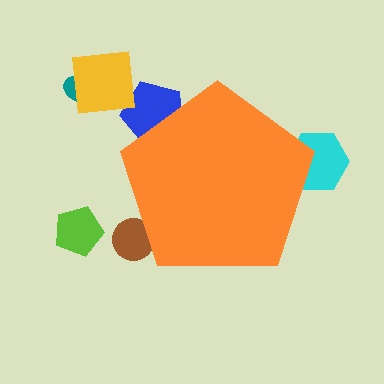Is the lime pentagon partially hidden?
No, the lime pentagon is fully visible.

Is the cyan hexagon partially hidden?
Yes, the cyan hexagon is partially hidden behind the orange pentagon.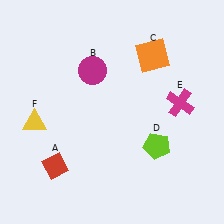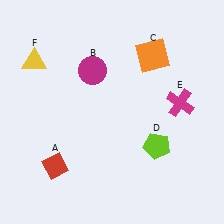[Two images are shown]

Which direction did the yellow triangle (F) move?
The yellow triangle (F) moved up.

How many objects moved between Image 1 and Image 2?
1 object moved between the two images.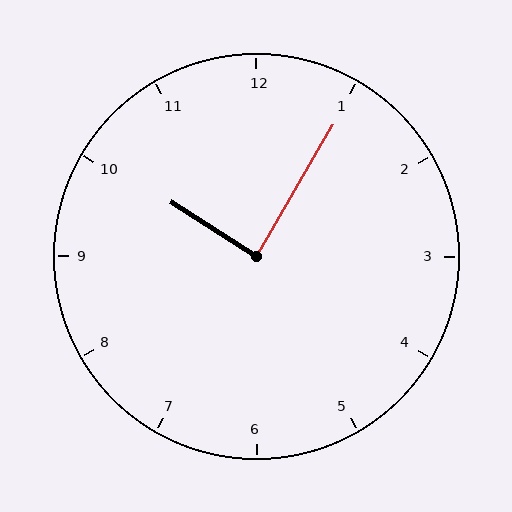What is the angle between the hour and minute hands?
Approximately 88 degrees.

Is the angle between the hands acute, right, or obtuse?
It is right.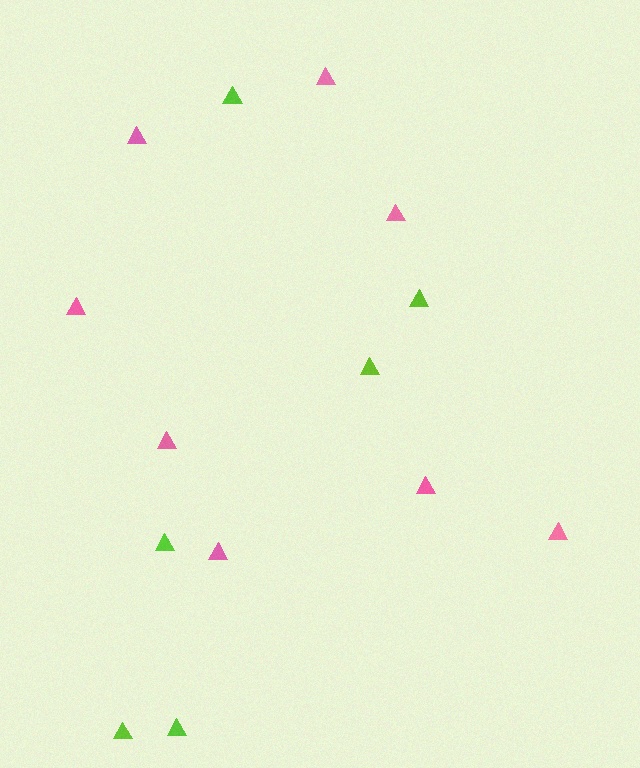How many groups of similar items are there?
There are 2 groups: one group of pink triangles (8) and one group of lime triangles (6).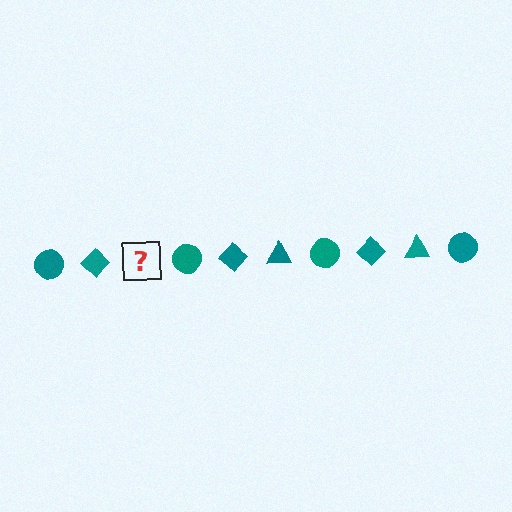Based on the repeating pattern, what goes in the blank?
The blank should be a teal triangle.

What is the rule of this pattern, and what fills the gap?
The rule is that the pattern cycles through circle, diamond, triangle shapes in teal. The gap should be filled with a teal triangle.